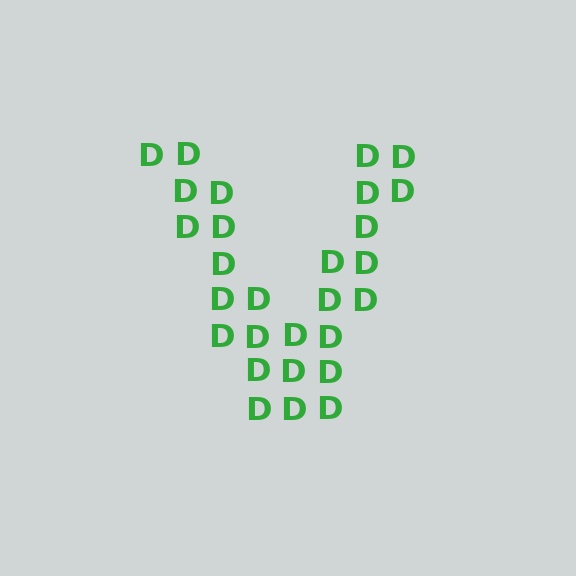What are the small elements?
The small elements are letter D's.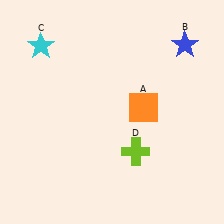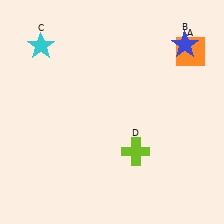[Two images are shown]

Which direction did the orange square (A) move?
The orange square (A) moved up.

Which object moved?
The orange square (A) moved up.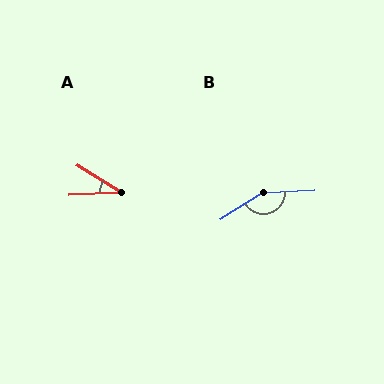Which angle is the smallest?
A, at approximately 35 degrees.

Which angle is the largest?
B, at approximately 151 degrees.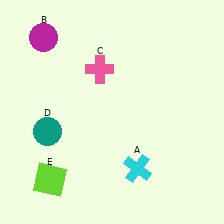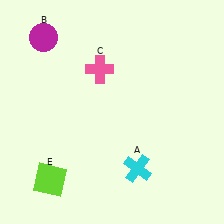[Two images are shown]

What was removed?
The teal circle (D) was removed in Image 2.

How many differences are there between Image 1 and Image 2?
There is 1 difference between the two images.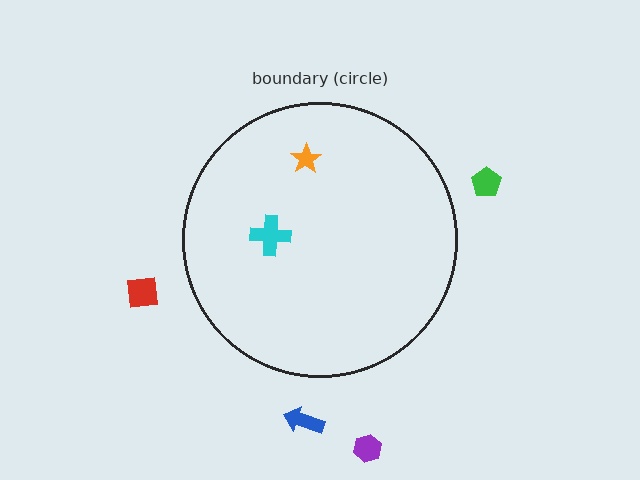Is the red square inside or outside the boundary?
Outside.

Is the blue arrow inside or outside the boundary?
Outside.